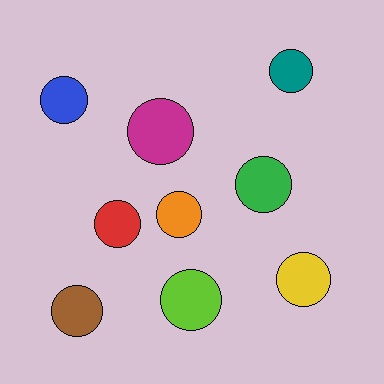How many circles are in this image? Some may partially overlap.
There are 9 circles.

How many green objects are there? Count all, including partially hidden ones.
There is 1 green object.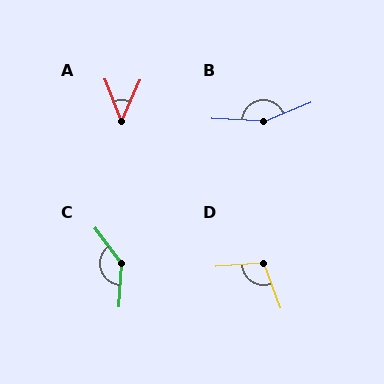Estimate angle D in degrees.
Approximately 106 degrees.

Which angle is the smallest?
A, at approximately 45 degrees.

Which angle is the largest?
B, at approximately 155 degrees.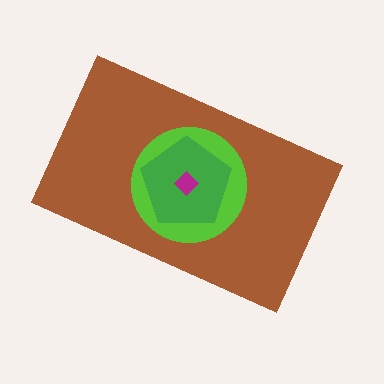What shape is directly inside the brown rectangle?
The lime circle.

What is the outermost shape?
The brown rectangle.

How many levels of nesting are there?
4.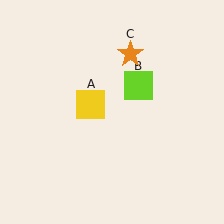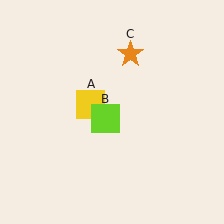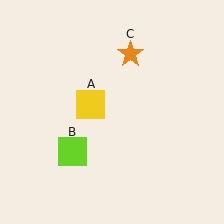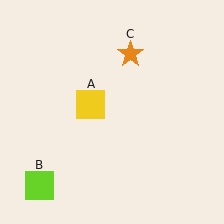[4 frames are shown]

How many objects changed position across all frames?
1 object changed position: lime square (object B).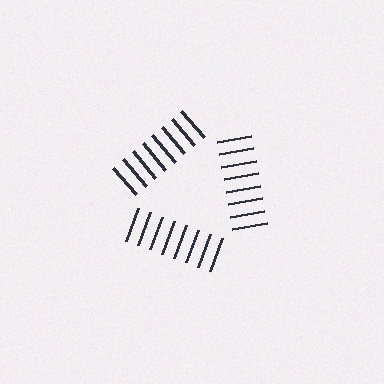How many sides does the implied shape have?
3 sides — the line-ends trace a triangle.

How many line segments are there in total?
24 — 8 along each of the 3 edges.